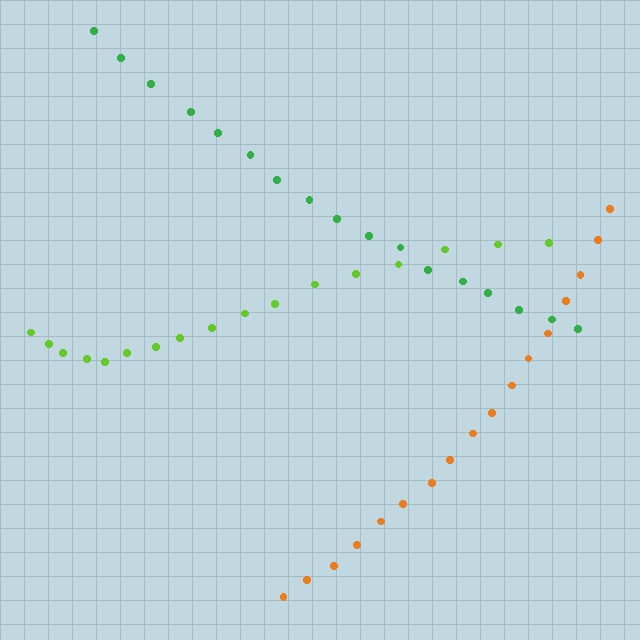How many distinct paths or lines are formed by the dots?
There are 3 distinct paths.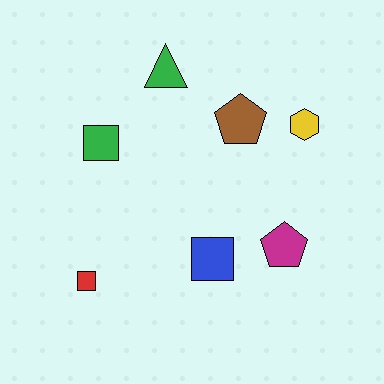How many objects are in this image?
There are 7 objects.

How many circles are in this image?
There are no circles.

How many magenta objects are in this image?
There is 1 magenta object.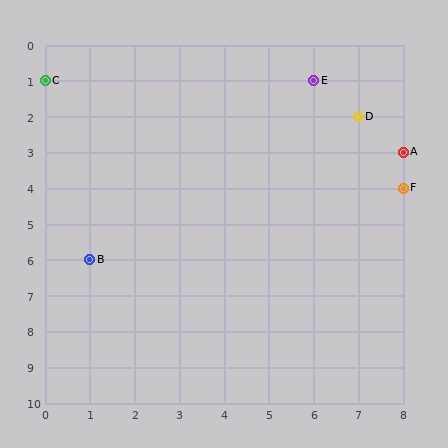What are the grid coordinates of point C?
Point C is at grid coordinates (0, 1).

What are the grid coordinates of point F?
Point F is at grid coordinates (8, 4).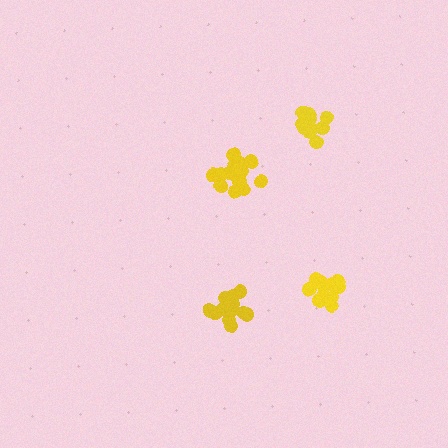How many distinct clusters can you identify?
There are 4 distinct clusters.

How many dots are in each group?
Group 1: 14 dots, Group 2: 11 dots, Group 3: 13 dots, Group 4: 14 dots (52 total).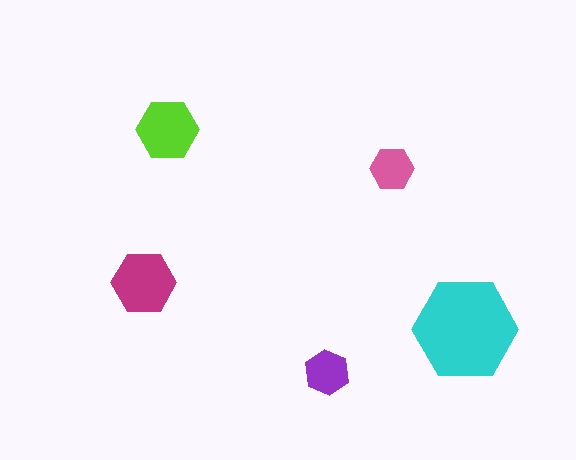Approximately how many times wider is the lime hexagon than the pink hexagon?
About 1.5 times wider.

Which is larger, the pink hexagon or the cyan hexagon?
The cyan one.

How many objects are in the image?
There are 5 objects in the image.